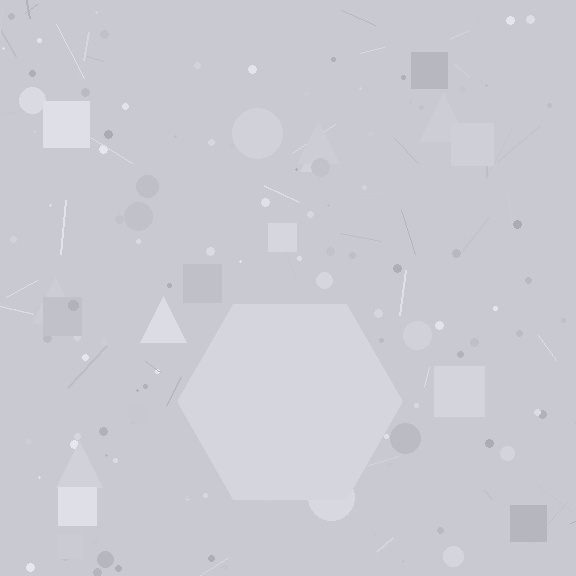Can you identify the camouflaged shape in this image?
The camouflaged shape is a hexagon.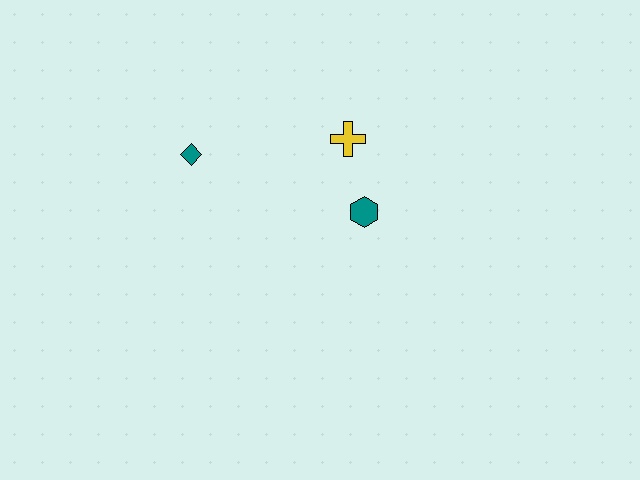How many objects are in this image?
There are 3 objects.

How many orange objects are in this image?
There are no orange objects.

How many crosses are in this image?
There is 1 cross.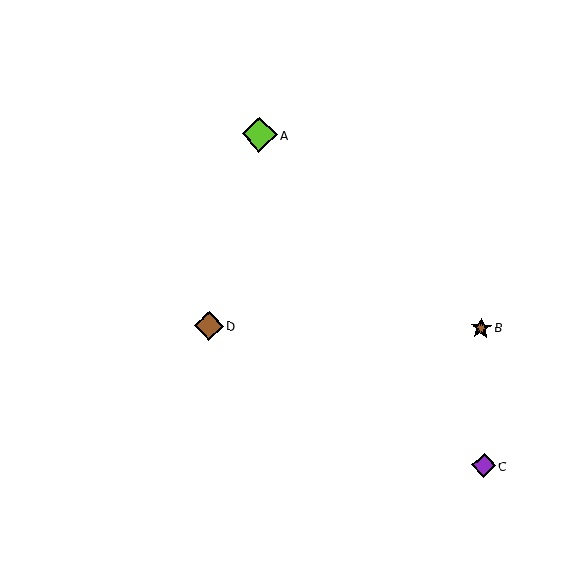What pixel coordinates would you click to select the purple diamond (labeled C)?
Click at (484, 465) to select the purple diamond C.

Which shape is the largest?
The lime diamond (labeled A) is the largest.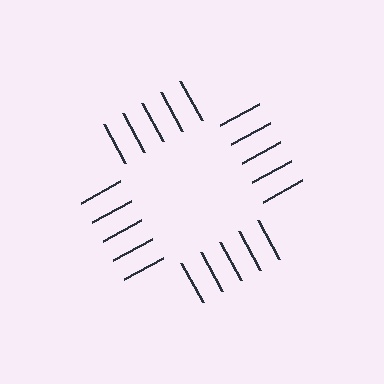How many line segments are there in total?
20 — 5 along each of the 4 edges.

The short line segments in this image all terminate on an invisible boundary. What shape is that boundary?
An illusory square — the line segments terminate on its edges but no continuous stroke is drawn.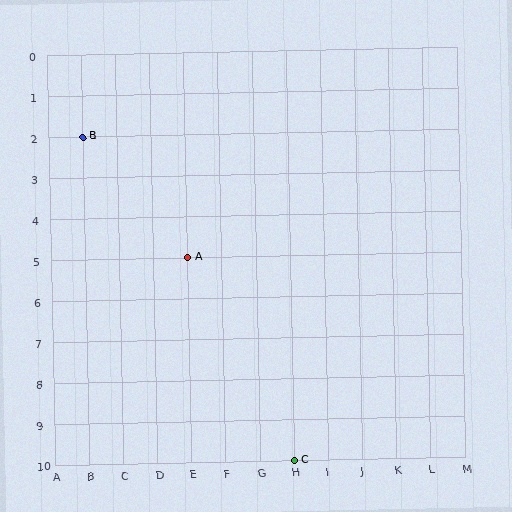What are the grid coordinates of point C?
Point C is at grid coordinates (H, 10).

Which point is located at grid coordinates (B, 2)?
Point B is at (B, 2).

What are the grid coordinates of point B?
Point B is at grid coordinates (B, 2).